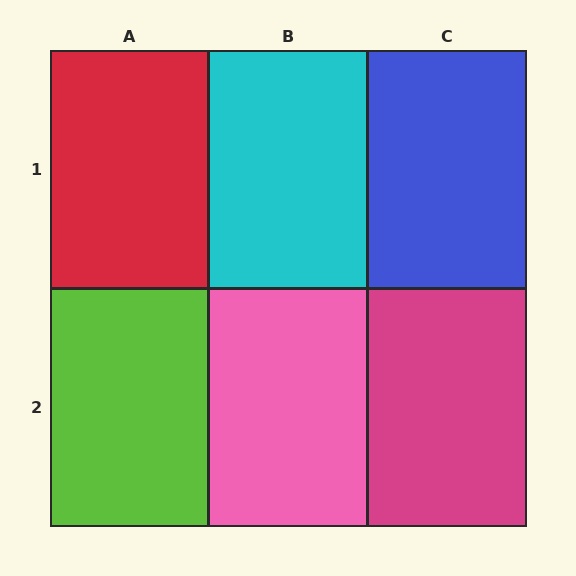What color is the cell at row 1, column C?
Blue.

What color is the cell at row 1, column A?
Red.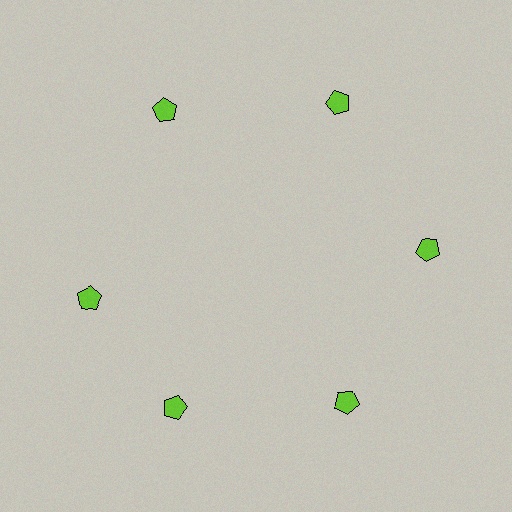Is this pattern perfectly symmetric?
No. The 6 lime pentagons are arranged in a ring, but one element near the 9 o'clock position is rotated out of alignment along the ring, breaking the 6-fold rotational symmetry.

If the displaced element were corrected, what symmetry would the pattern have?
It would have 6-fold rotational symmetry — the pattern would map onto itself every 60 degrees.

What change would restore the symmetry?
The symmetry would be restored by rotating it back into even spacing with its neighbors so that all 6 pentagons sit at equal angles and equal distance from the center.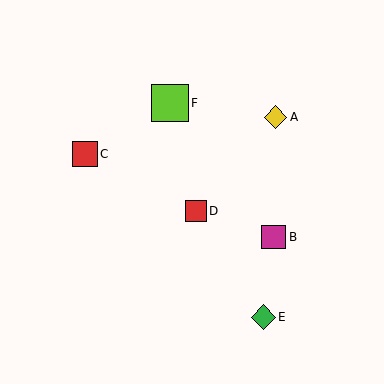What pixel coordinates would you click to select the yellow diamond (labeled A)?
Click at (276, 117) to select the yellow diamond A.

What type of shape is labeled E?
Shape E is a green diamond.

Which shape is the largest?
The lime square (labeled F) is the largest.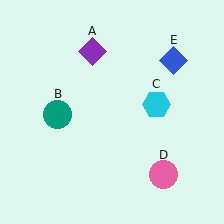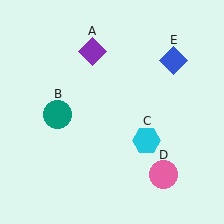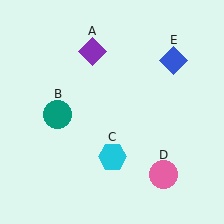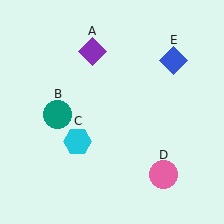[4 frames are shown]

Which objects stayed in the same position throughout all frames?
Purple diamond (object A) and teal circle (object B) and pink circle (object D) and blue diamond (object E) remained stationary.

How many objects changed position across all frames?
1 object changed position: cyan hexagon (object C).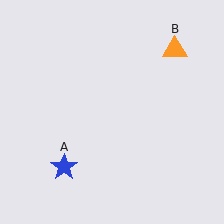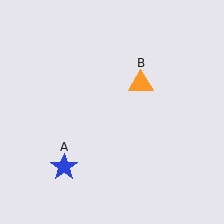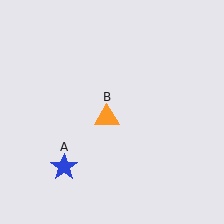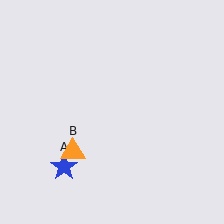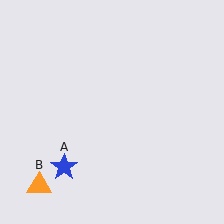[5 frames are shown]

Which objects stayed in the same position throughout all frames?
Blue star (object A) remained stationary.